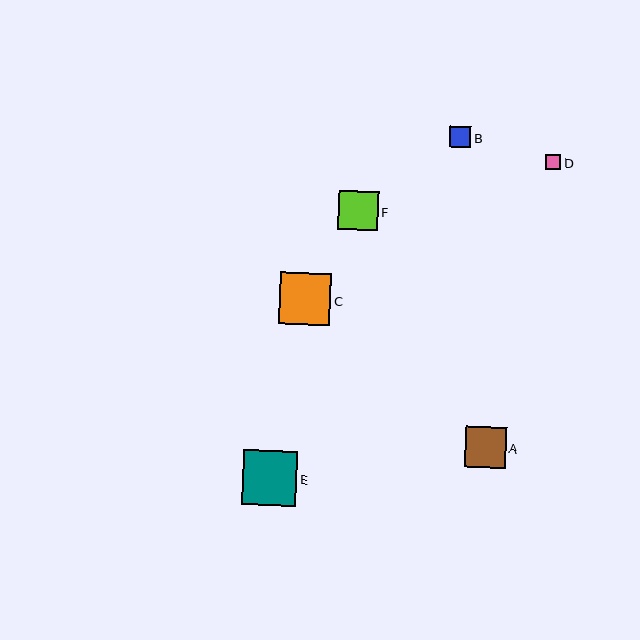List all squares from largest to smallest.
From largest to smallest: E, C, A, F, B, D.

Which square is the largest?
Square E is the largest with a size of approximately 55 pixels.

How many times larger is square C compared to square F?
Square C is approximately 1.3 times the size of square F.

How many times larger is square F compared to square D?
Square F is approximately 2.6 times the size of square D.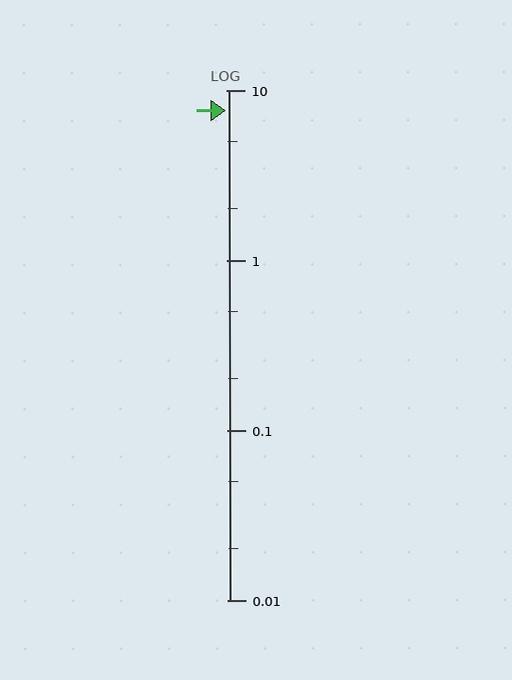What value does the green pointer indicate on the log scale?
The pointer indicates approximately 7.6.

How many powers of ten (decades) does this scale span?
The scale spans 3 decades, from 0.01 to 10.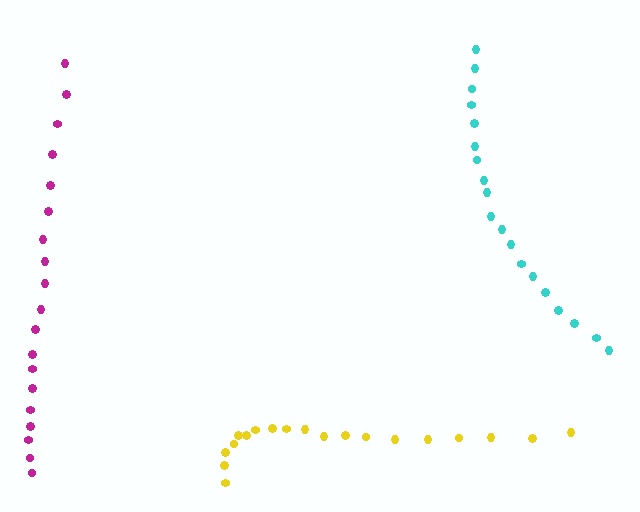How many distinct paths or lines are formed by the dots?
There are 3 distinct paths.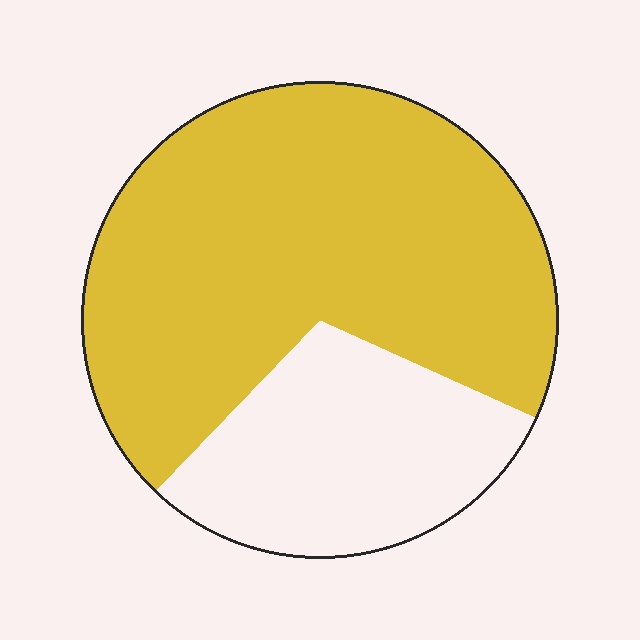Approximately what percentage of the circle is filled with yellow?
Approximately 70%.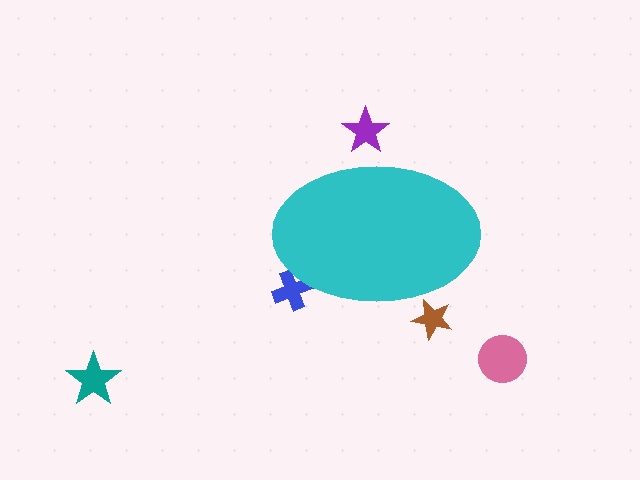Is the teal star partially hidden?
No, the teal star is fully visible.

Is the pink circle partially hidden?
No, the pink circle is fully visible.